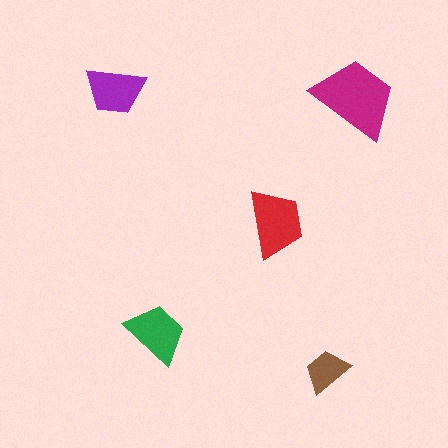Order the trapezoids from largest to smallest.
the magenta one, the red one, the green one, the purple one, the brown one.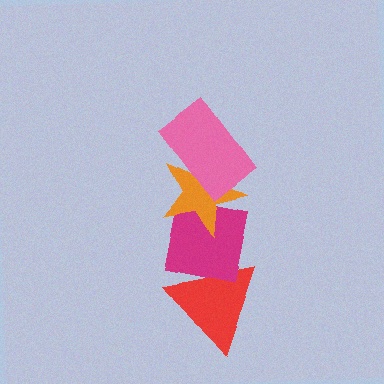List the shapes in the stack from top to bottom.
From top to bottom: the pink rectangle, the orange star, the magenta square, the red triangle.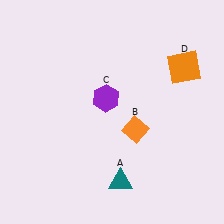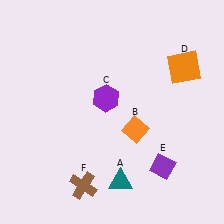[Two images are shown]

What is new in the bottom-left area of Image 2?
A brown cross (F) was added in the bottom-left area of Image 2.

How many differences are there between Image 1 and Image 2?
There are 2 differences between the two images.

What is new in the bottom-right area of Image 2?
A purple diamond (E) was added in the bottom-right area of Image 2.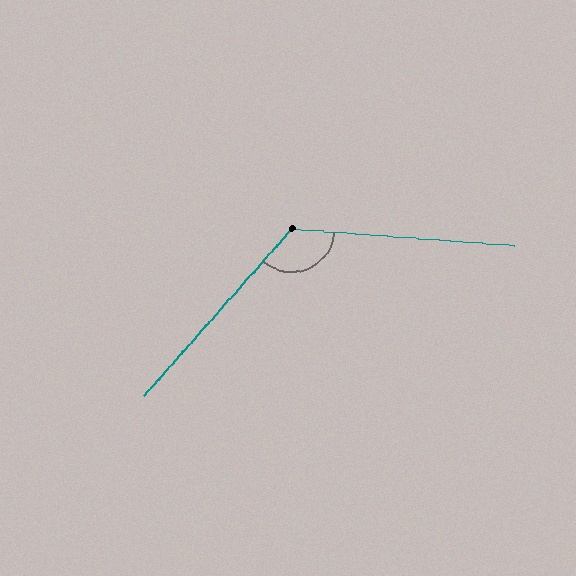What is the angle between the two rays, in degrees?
Approximately 127 degrees.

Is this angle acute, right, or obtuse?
It is obtuse.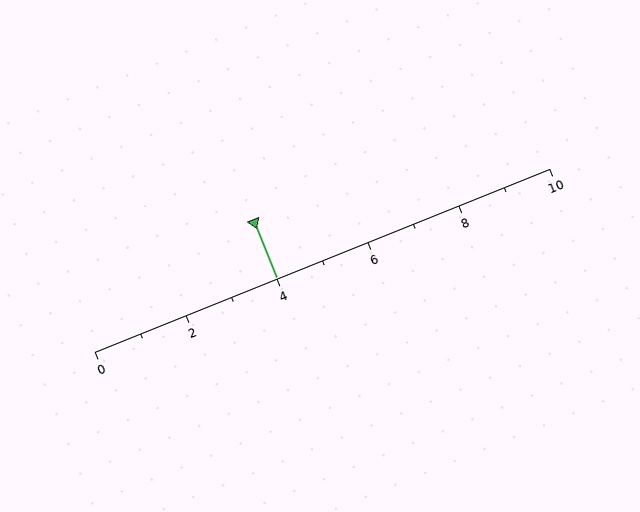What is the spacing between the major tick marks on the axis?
The major ticks are spaced 2 apart.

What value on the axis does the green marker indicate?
The marker indicates approximately 4.